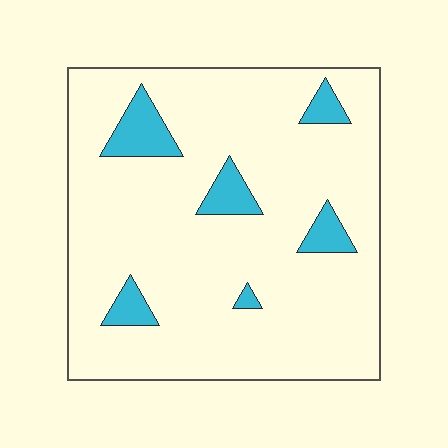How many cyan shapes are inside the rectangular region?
6.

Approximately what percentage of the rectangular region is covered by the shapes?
Approximately 10%.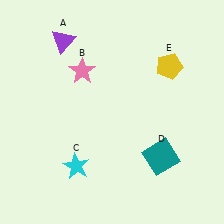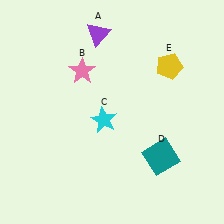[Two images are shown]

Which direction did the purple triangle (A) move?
The purple triangle (A) moved right.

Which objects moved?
The objects that moved are: the purple triangle (A), the cyan star (C).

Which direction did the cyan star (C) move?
The cyan star (C) moved up.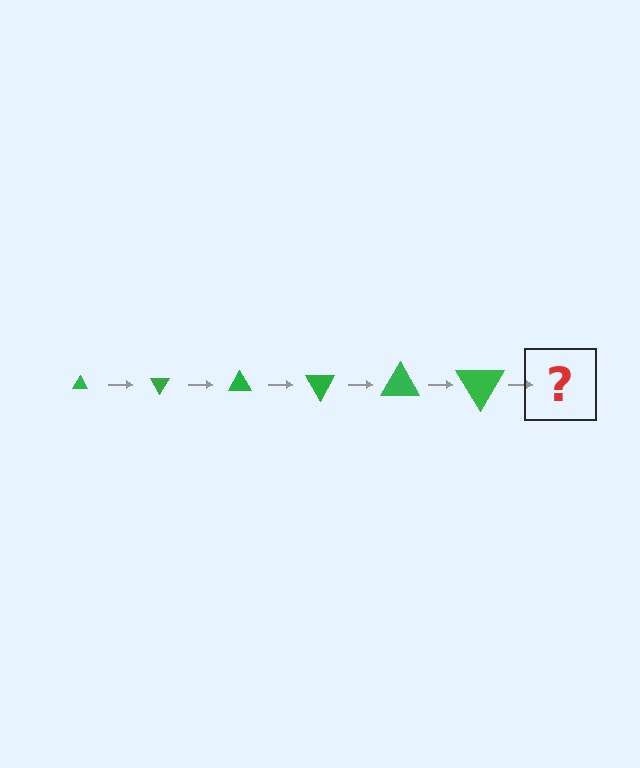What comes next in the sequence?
The next element should be a triangle, larger than the previous one and rotated 360 degrees from the start.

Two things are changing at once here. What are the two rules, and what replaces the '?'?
The two rules are that the triangle grows larger each step and it rotates 60 degrees each step. The '?' should be a triangle, larger than the previous one and rotated 360 degrees from the start.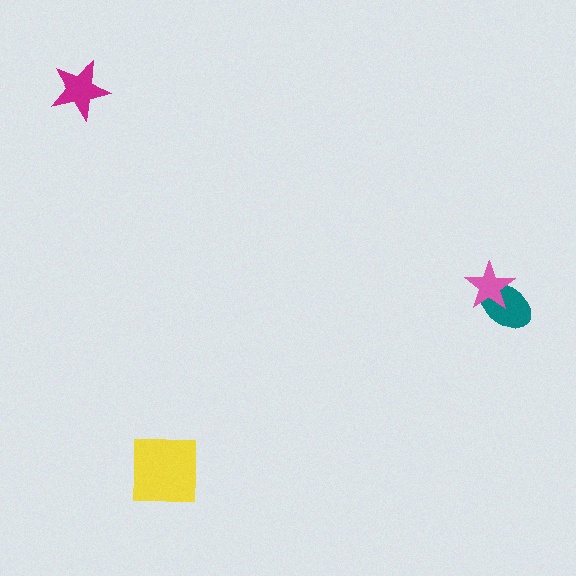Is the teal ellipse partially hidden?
Yes, it is partially covered by another shape.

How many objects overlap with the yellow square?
0 objects overlap with the yellow square.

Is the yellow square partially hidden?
No, no other shape covers it.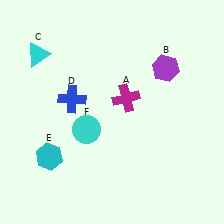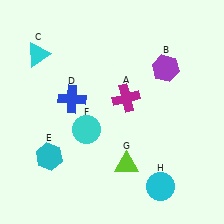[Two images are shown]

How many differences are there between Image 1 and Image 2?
There are 2 differences between the two images.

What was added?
A lime triangle (G), a cyan circle (H) were added in Image 2.